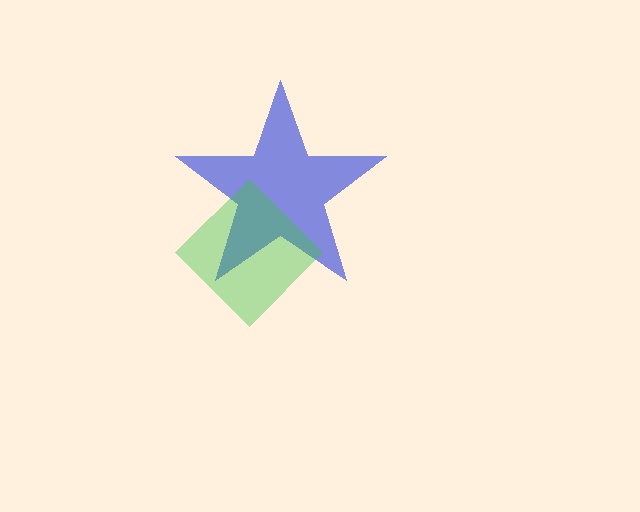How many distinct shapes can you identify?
There are 2 distinct shapes: a blue star, a green diamond.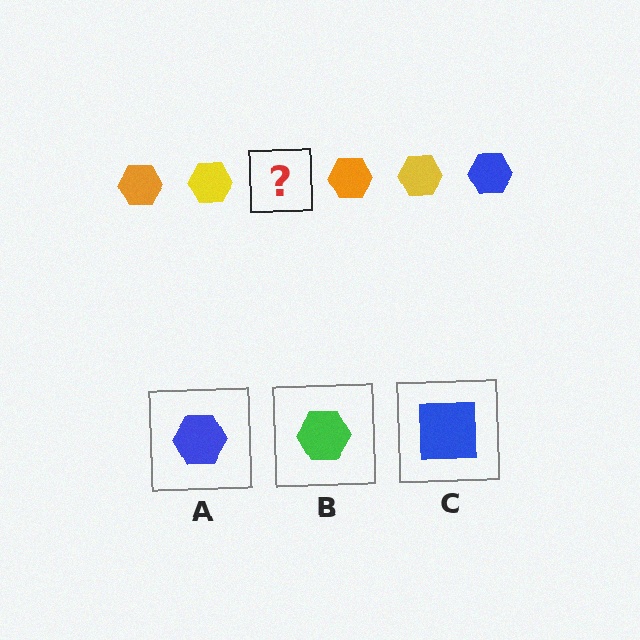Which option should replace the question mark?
Option A.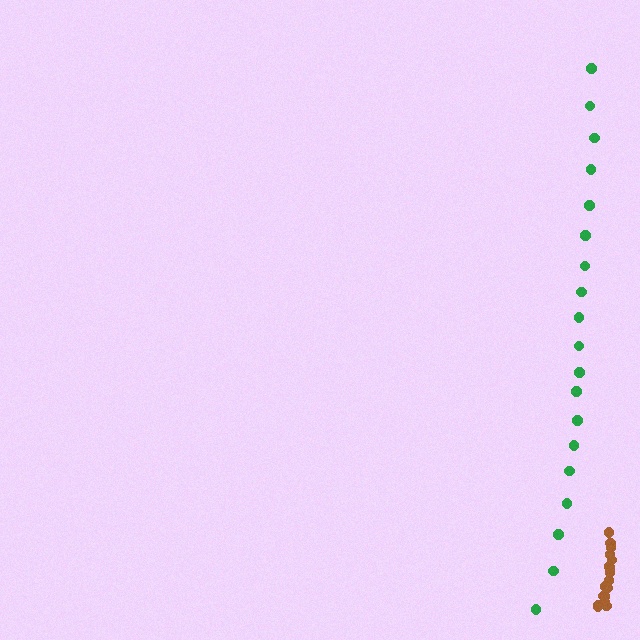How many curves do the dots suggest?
There are 2 distinct paths.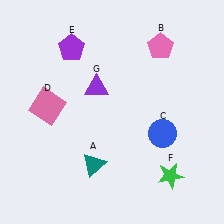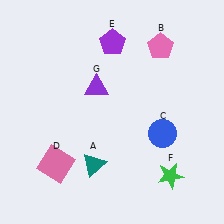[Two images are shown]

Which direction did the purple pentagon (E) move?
The purple pentagon (E) moved right.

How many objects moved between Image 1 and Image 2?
2 objects moved between the two images.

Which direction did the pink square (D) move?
The pink square (D) moved down.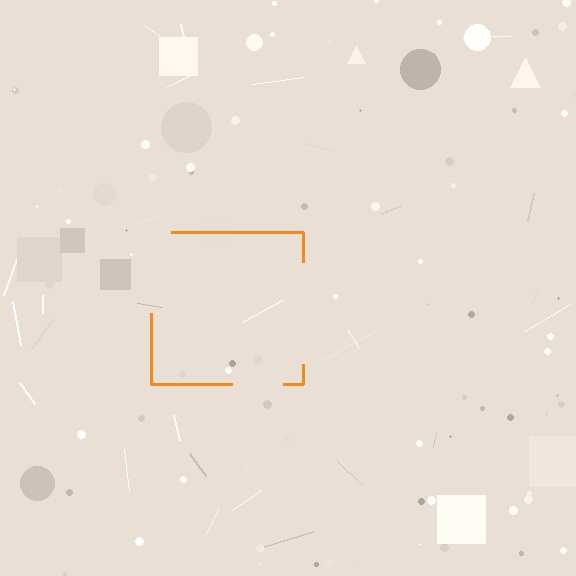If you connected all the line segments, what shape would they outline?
They would outline a square.